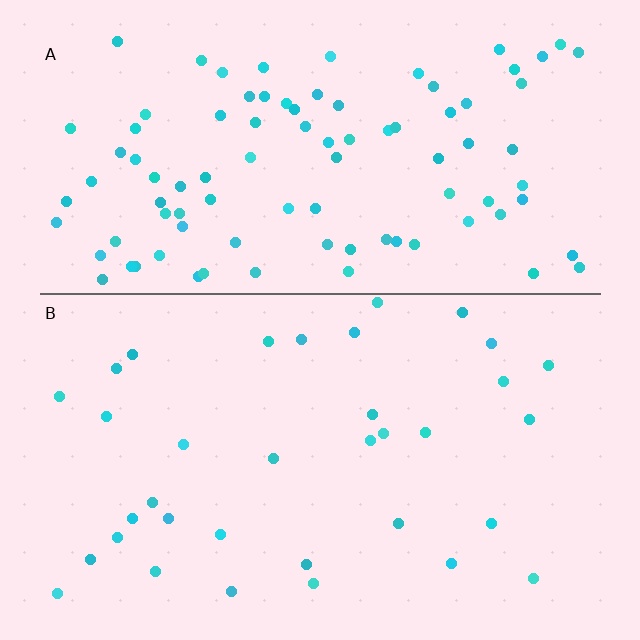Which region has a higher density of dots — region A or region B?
A (the top).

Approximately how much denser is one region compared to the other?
Approximately 2.7× — region A over region B.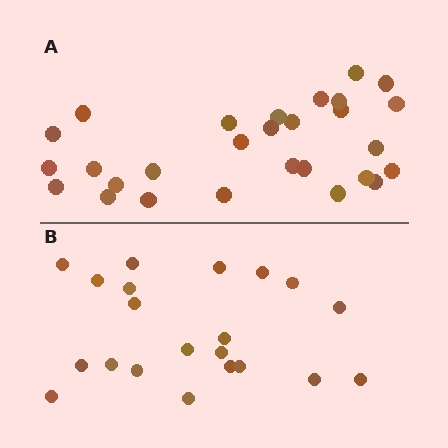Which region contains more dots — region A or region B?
Region A (the top region) has more dots.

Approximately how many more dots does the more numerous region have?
Region A has roughly 8 or so more dots than region B.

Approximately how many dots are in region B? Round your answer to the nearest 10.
About 20 dots. (The exact count is 21, which rounds to 20.)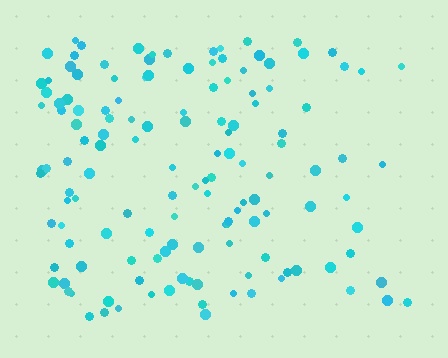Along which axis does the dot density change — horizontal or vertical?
Horizontal.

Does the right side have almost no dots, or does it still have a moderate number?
Still a moderate number, just noticeably fewer than the left.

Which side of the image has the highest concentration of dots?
The left.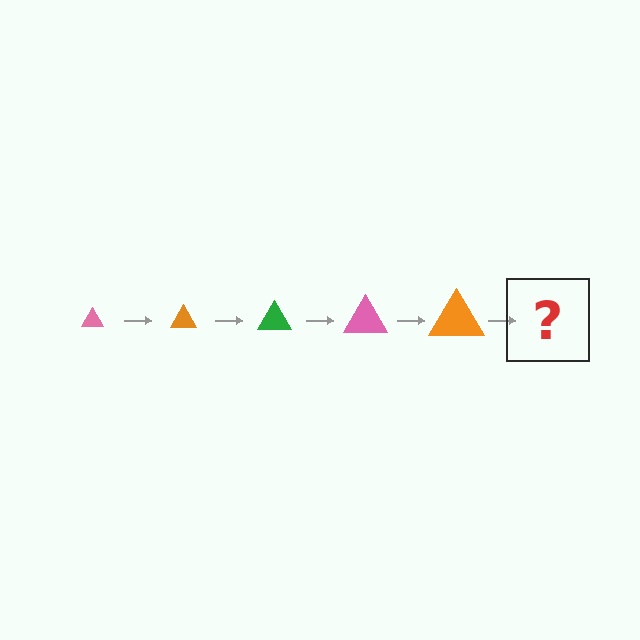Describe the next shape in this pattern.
It should be a green triangle, larger than the previous one.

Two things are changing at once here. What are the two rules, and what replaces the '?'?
The two rules are that the triangle grows larger each step and the color cycles through pink, orange, and green. The '?' should be a green triangle, larger than the previous one.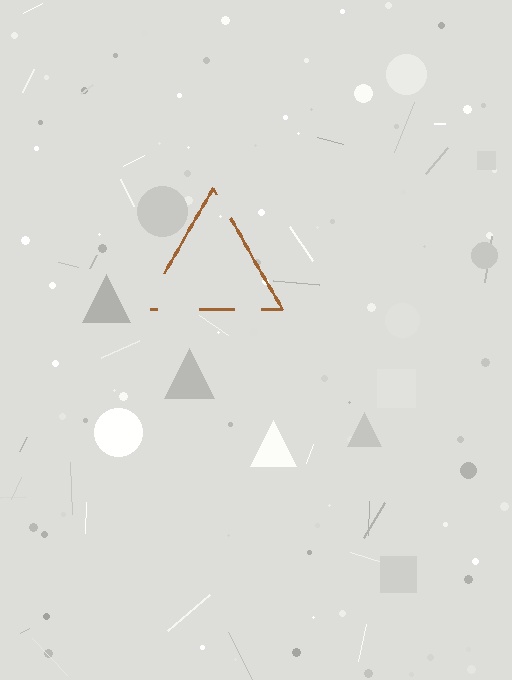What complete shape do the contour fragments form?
The contour fragments form a triangle.